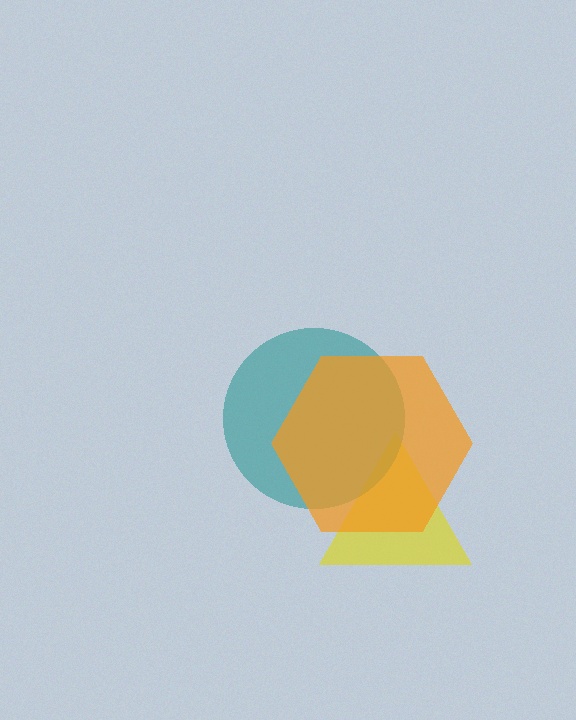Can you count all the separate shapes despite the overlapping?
Yes, there are 3 separate shapes.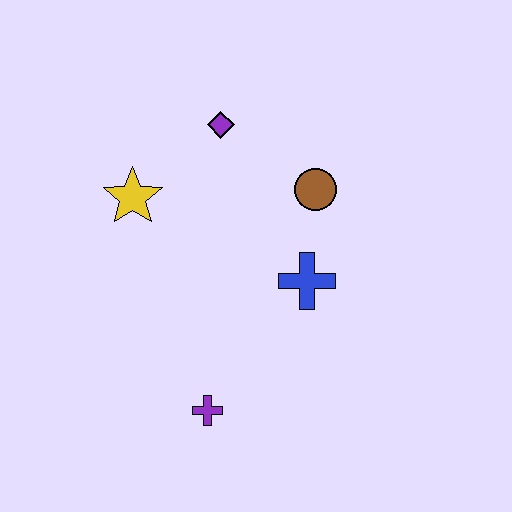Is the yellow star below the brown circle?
Yes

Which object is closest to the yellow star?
The purple diamond is closest to the yellow star.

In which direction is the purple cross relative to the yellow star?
The purple cross is below the yellow star.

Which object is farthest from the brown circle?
The purple cross is farthest from the brown circle.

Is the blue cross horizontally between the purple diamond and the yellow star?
No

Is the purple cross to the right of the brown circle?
No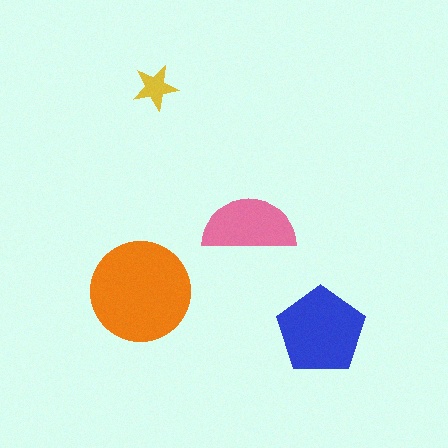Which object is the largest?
The orange circle.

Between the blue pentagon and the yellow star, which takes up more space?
The blue pentagon.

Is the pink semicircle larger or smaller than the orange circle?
Smaller.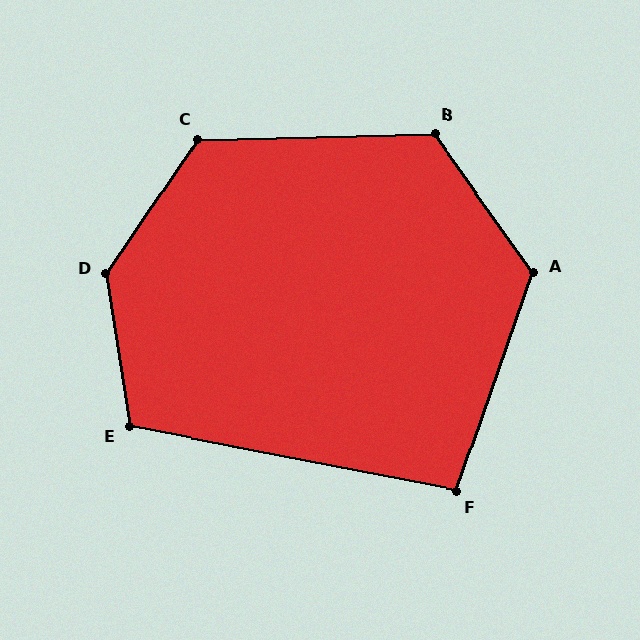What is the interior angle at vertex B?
Approximately 124 degrees (obtuse).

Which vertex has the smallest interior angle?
F, at approximately 98 degrees.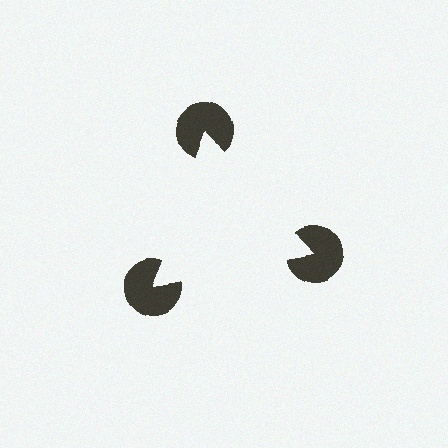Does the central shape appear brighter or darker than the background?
It typically appears slightly brighter than the background, even though no actual brightness change is drawn.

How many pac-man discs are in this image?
There are 3 — one at each vertex of the illusory triangle.